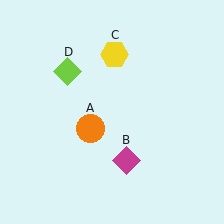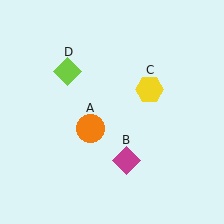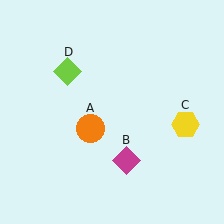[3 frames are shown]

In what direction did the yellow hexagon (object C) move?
The yellow hexagon (object C) moved down and to the right.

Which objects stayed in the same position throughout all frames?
Orange circle (object A) and magenta diamond (object B) and lime diamond (object D) remained stationary.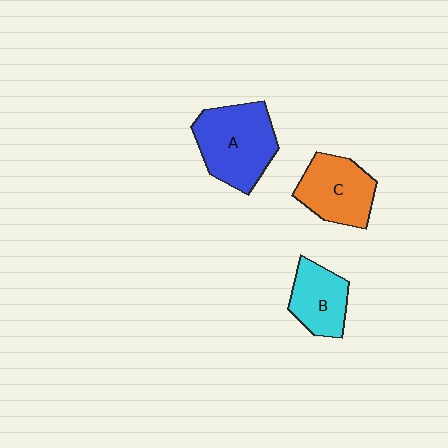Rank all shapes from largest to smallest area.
From largest to smallest: A (blue), C (orange), B (cyan).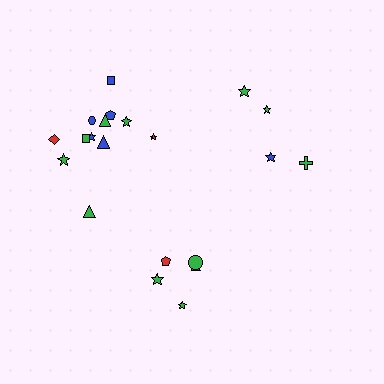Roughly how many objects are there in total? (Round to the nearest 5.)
Roughly 20 objects in total.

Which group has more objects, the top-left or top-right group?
The top-left group.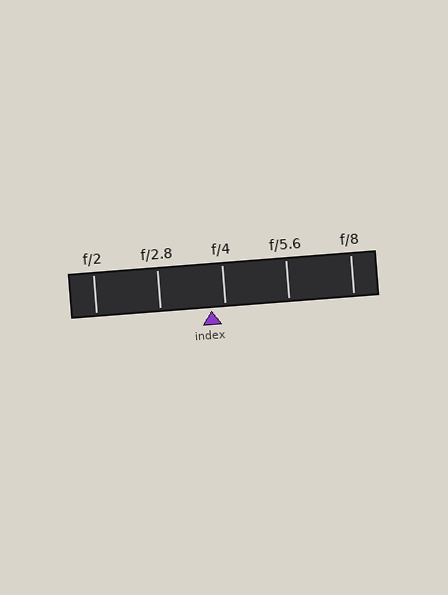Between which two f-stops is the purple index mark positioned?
The index mark is between f/2.8 and f/4.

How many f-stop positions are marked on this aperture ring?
There are 5 f-stop positions marked.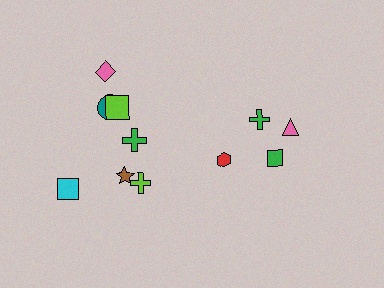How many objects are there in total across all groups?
There are 11 objects.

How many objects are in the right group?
There are 4 objects.